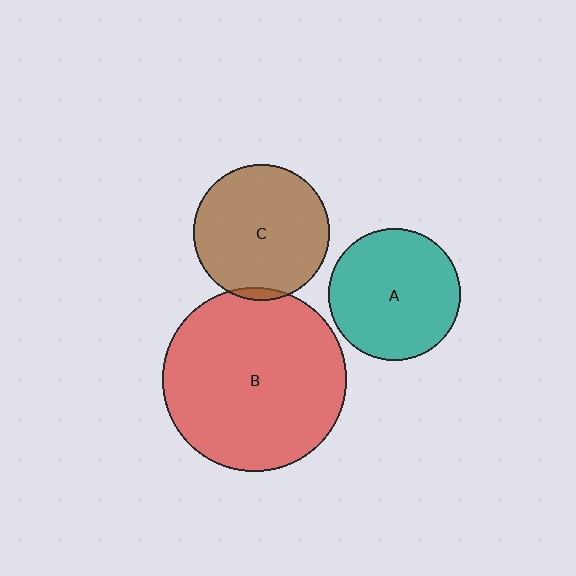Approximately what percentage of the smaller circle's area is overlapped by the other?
Approximately 5%.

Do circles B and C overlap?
Yes.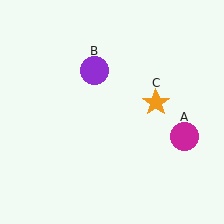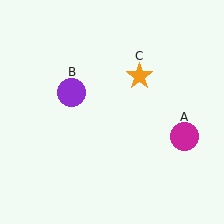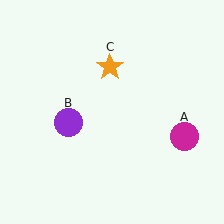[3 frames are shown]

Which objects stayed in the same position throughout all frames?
Magenta circle (object A) remained stationary.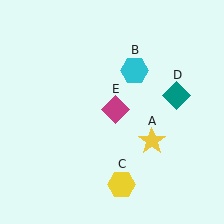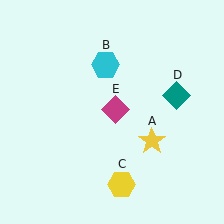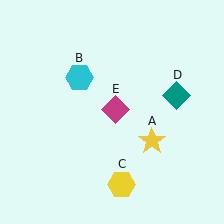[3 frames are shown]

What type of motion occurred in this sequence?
The cyan hexagon (object B) rotated counterclockwise around the center of the scene.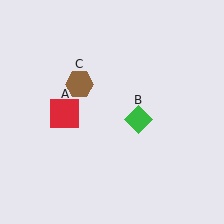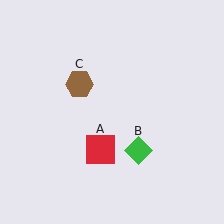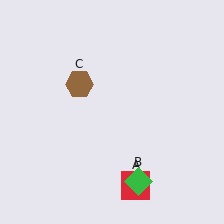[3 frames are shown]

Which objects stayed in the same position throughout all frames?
Brown hexagon (object C) remained stationary.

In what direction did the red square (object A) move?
The red square (object A) moved down and to the right.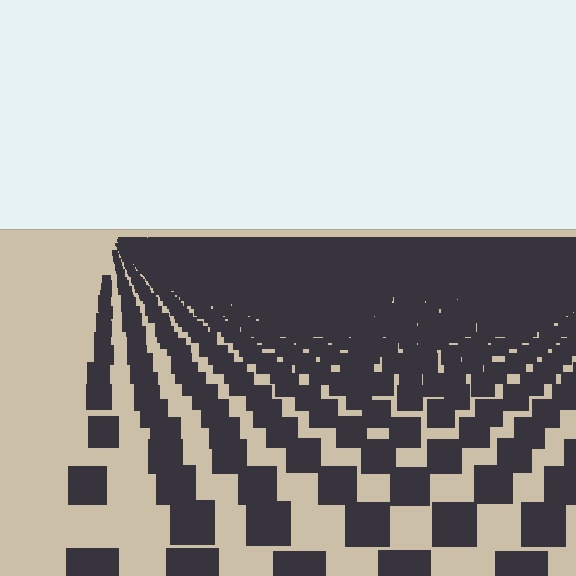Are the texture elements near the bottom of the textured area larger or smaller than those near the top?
Larger. Near the bottom, elements are closer to the viewer and appear at a bigger on-screen size.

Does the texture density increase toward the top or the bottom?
Density increases toward the top.